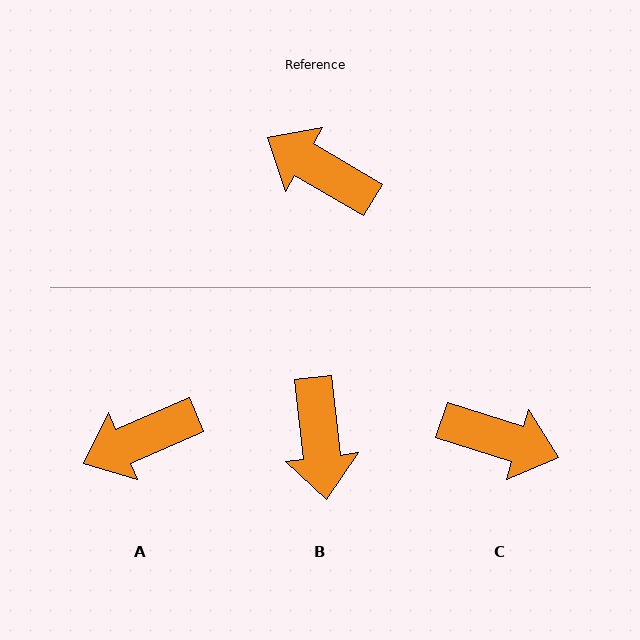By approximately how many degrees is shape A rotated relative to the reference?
Approximately 54 degrees counter-clockwise.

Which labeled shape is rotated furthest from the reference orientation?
C, about 167 degrees away.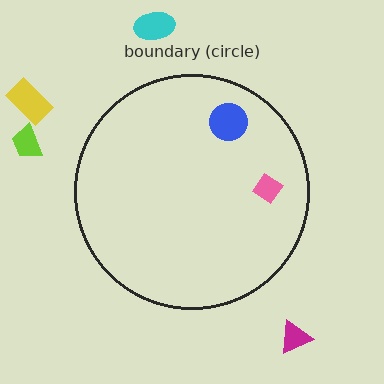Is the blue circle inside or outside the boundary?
Inside.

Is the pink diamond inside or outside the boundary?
Inside.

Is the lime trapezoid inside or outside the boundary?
Outside.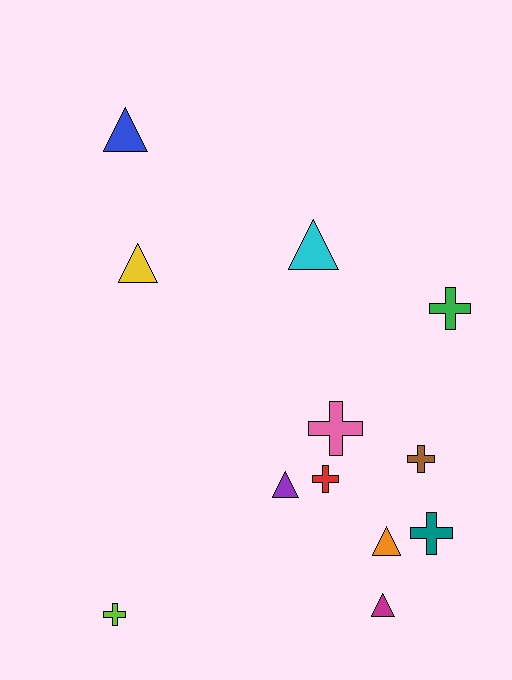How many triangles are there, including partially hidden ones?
There are 6 triangles.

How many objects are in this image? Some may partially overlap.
There are 12 objects.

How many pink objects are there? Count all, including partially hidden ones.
There is 1 pink object.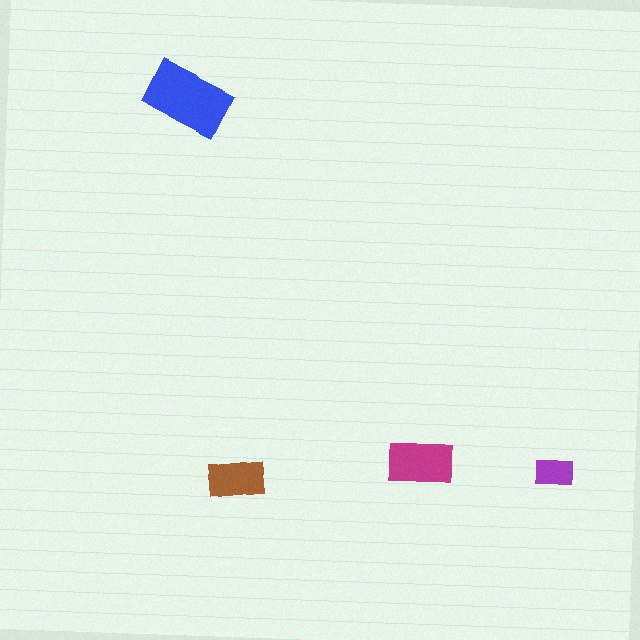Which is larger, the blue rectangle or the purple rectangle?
The blue one.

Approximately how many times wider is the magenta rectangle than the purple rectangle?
About 1.5 times wider.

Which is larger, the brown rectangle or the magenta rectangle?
The magenta one.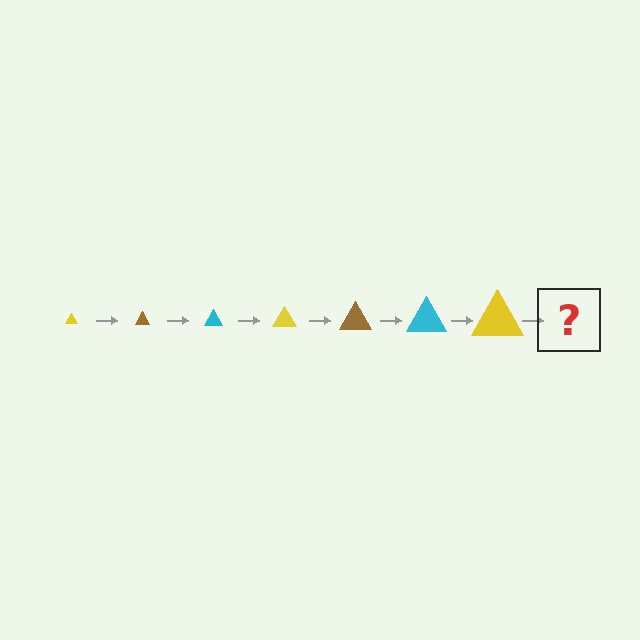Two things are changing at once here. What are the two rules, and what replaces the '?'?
The two rules are that the triangle grows larger each step and the color cycles through yellow, brown, and cyan. The '?' should be a brown triangle, larger than the previous one.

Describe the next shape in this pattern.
It should be a brown triangle, larger than the previous one.